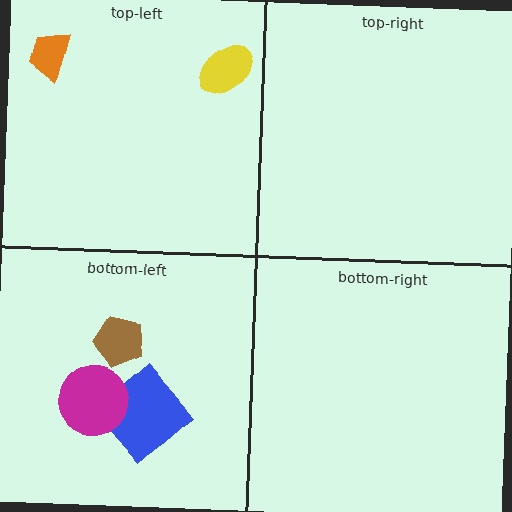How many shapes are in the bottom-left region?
3.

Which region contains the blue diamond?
The bottom-left region.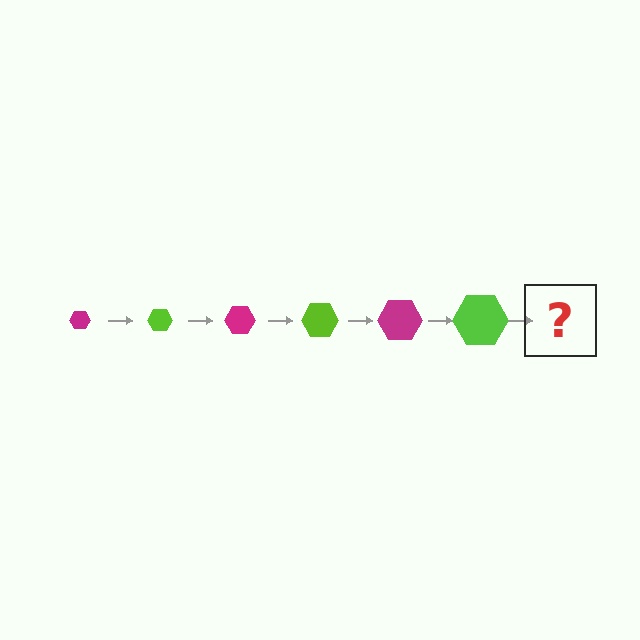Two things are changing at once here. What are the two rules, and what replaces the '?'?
The two rules are that the hexagon grows larger each step and the color cycles through magenta and lime. The '?' should be a magenta hexagon, larger than the previous one.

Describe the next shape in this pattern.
It should be a magenta hexagon, larger than the previous one.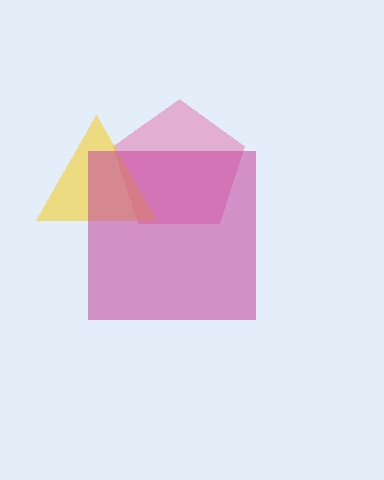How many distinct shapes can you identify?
There are 3 distinct shapes: a pink pentagon, a yellow triangle, a magenta square.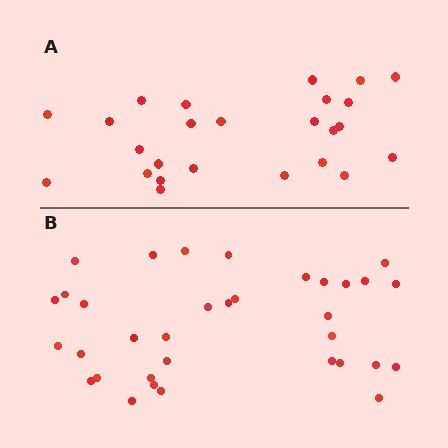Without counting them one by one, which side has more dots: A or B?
Region B (the bottom region) has more dots.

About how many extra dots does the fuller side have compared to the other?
Region B has roughly 8 or so more dots than region A.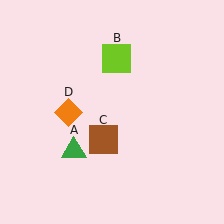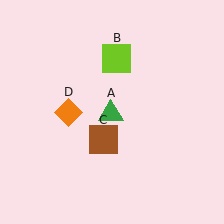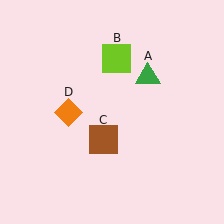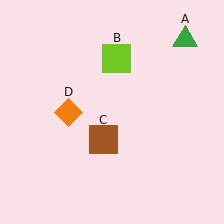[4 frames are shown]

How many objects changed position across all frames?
1 object changed position: green triangle (object A).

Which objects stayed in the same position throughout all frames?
Lime square (object B) and brown square (object C) and orange diamond (object D) remained stationary.